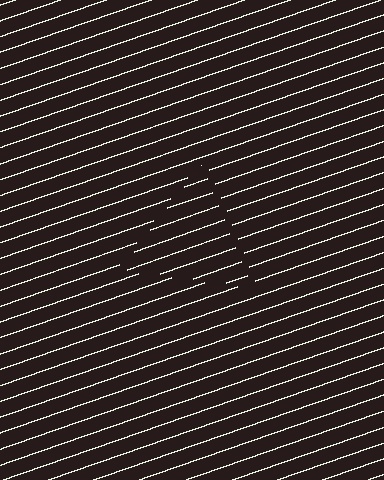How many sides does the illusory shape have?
3 sides — the line-ends trace a triangle.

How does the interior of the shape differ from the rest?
The interior of the shape contains the same grating, shifted by half a period — the contour is defined by the phase discontinuity where line-ends from the inner and outer gratings abut.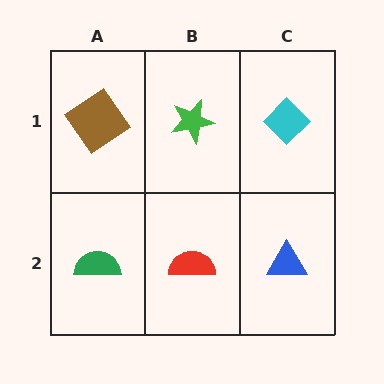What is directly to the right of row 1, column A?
A green star.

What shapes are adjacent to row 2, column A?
A brown diamond (row 1, column A), a red semicircle (row 2, column B).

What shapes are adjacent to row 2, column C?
A cyan diamond (row 1, column C), a red semicircle (row 2, column B).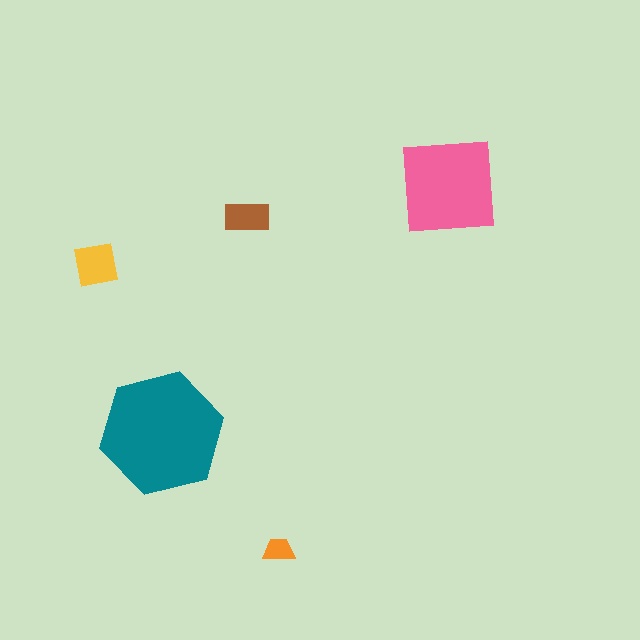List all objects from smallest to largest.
The orange trapezoid, the brown rectangle, the yellow square, the pink square, the teal hexagon.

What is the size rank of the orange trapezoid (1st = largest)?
5th.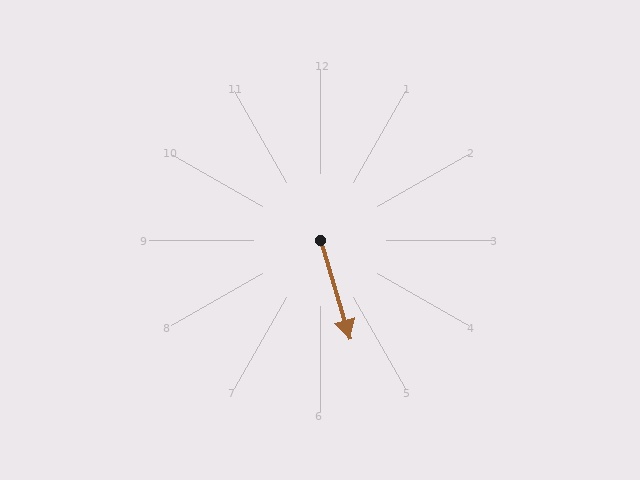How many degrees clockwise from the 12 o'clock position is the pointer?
Approximately 163 degrees.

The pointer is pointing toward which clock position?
Roughly 5 o'clock.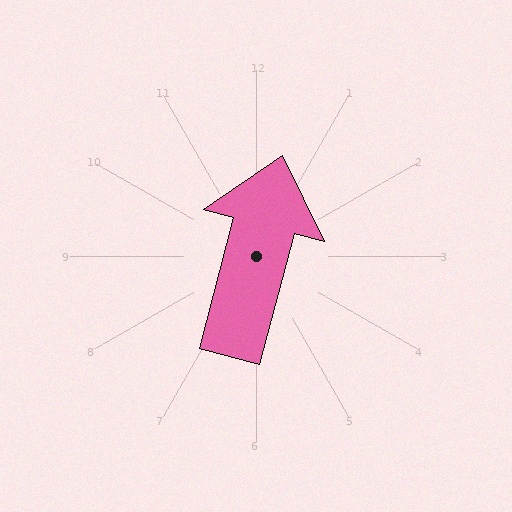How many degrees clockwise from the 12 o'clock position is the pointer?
Approximately 15 degrees.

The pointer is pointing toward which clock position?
Roughly 12 o'clock.